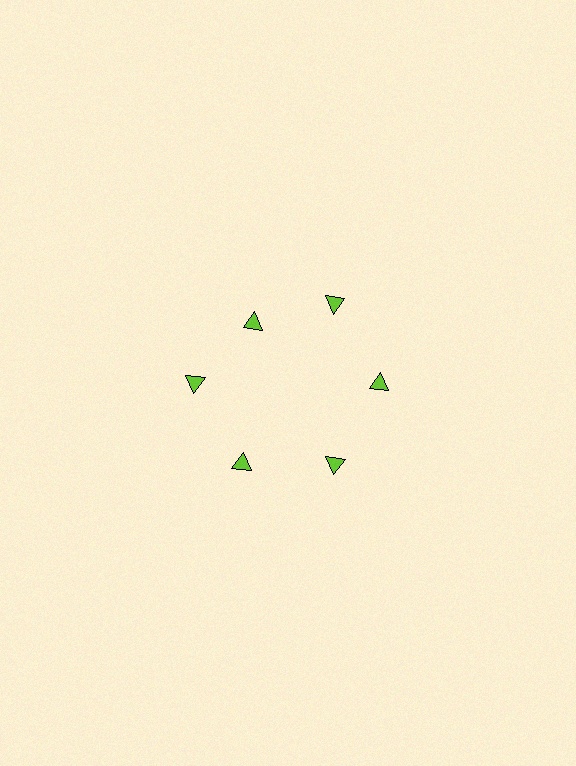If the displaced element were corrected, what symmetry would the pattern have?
It would have 6-fold rotational symmetry — the pattern would map onto itself every 60 degrees.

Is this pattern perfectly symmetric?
No. The 6 lime triangles are arranged in a ring, but one element near the 11 o'clock position is pulled inward toward the center, breaking the 6-fold rotational symmetry.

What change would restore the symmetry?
The symmetry would be restored by moving it outward, back onto the ring so that all 6 triangles sit at equal angles and equal distance from the center.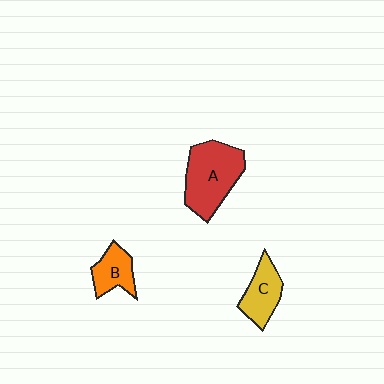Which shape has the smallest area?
Shape B (orange).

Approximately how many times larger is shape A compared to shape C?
Approximately 1.7 times.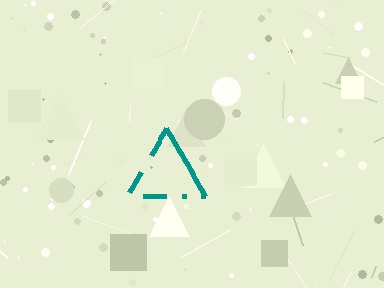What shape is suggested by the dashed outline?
The dashed outline suggests a triangle.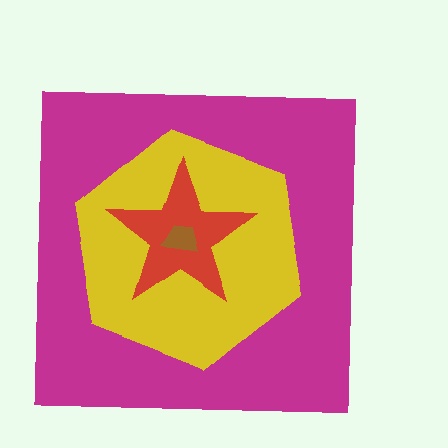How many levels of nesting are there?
4.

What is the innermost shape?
The brown trapezoid.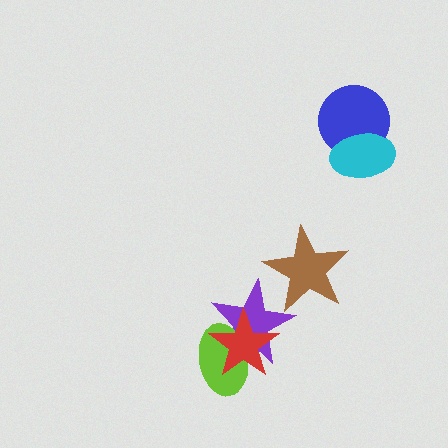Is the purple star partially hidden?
Yes, it is partially covered by another shape.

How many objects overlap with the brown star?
1 object overlaps with the brown star.